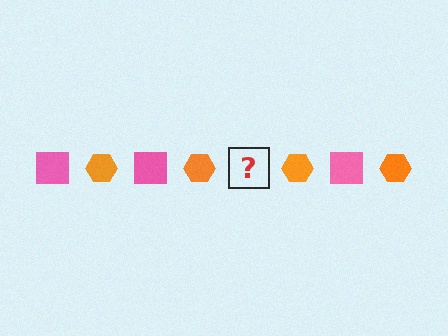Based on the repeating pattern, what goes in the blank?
The blank should be a pink square.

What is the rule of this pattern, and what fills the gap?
The rule is that the pattern alternates between pink square and orange hexagon. The gap should be filled with a pink square.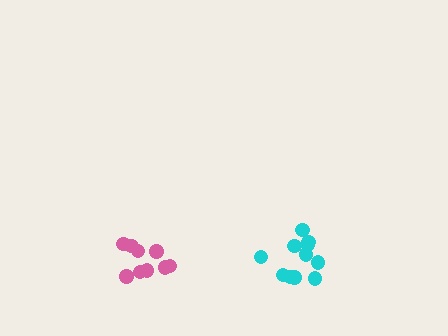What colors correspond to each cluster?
The clusters are colored: cyan, pink.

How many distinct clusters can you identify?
There are 2 distinct clusters.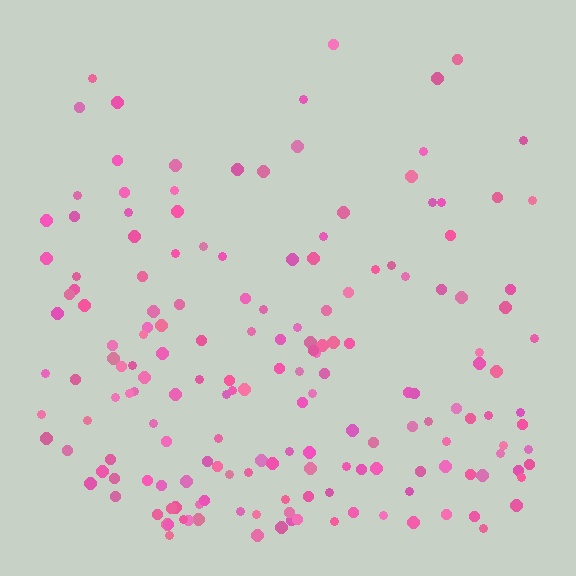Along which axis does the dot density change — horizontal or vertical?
Vertical.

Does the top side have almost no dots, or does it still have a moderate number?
Still a moderate number, just noticeably fewer than the bottom.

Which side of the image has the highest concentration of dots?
The bottom.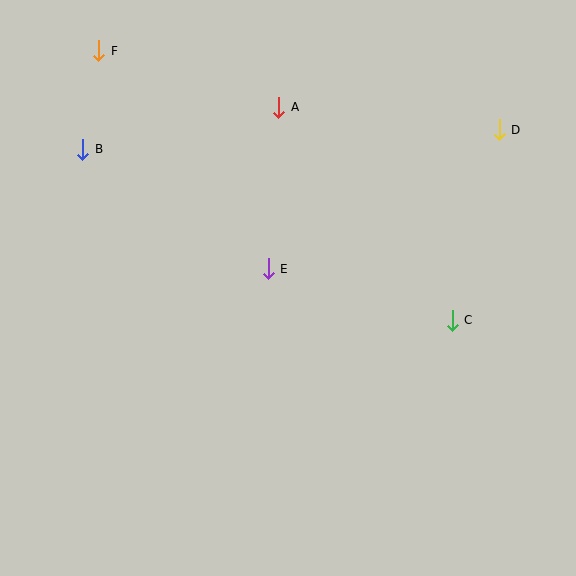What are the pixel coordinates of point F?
Point F is at (99, 51).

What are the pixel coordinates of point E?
Point E is at (268, 269).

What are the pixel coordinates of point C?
Point C is at (452, 320).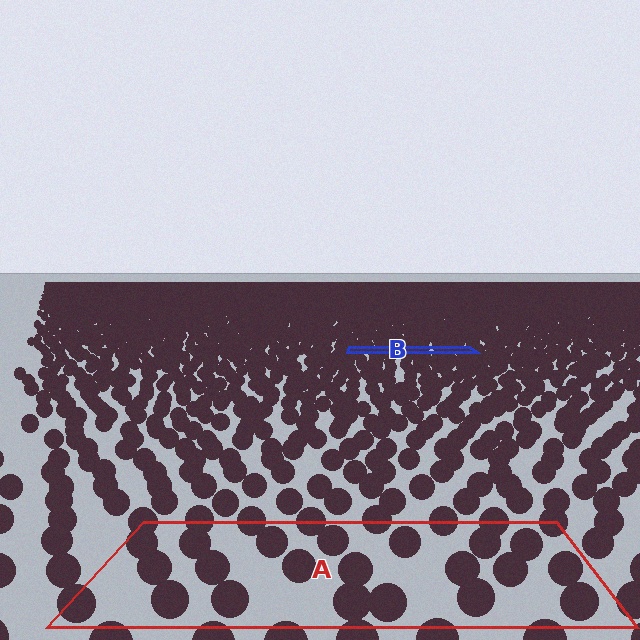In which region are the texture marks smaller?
The texture marks are smaller in region B, because it is farther away.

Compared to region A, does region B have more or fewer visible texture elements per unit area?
Region B has more texture elements per unit area — they are packed more densely because it is farther away.